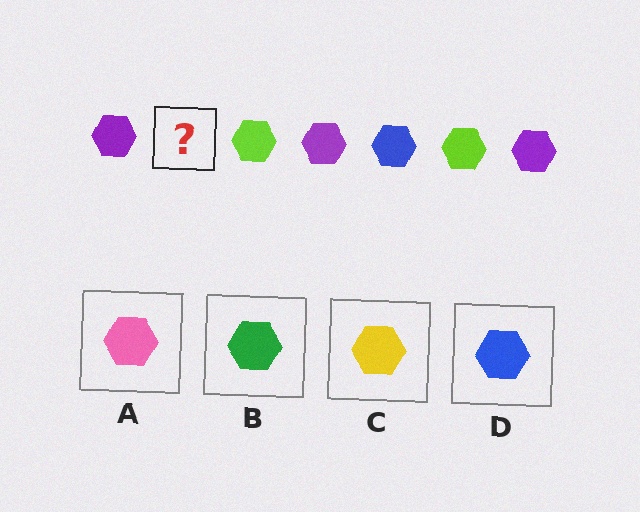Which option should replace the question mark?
Option D.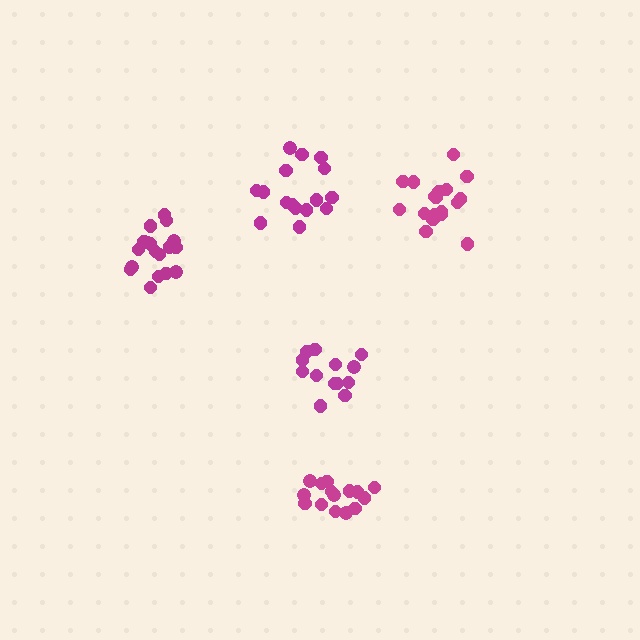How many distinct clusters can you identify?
There are 5 distinct clusters.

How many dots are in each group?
Group 1: 18 dots, Group 2: 18 dots, Group 3: 15 dots, Group 4: 14 dots, Group 5: 16 dots (81 total).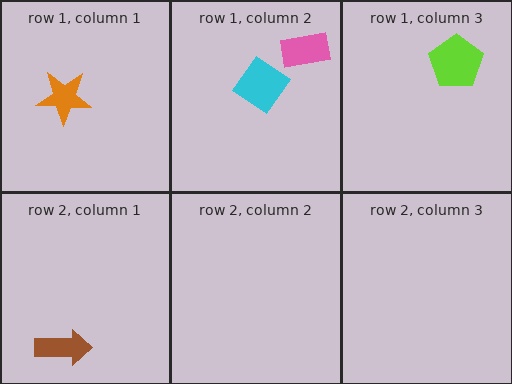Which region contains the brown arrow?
The row 2, column 1 region.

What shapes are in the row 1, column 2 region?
The cyan diamond, the pink rectangle.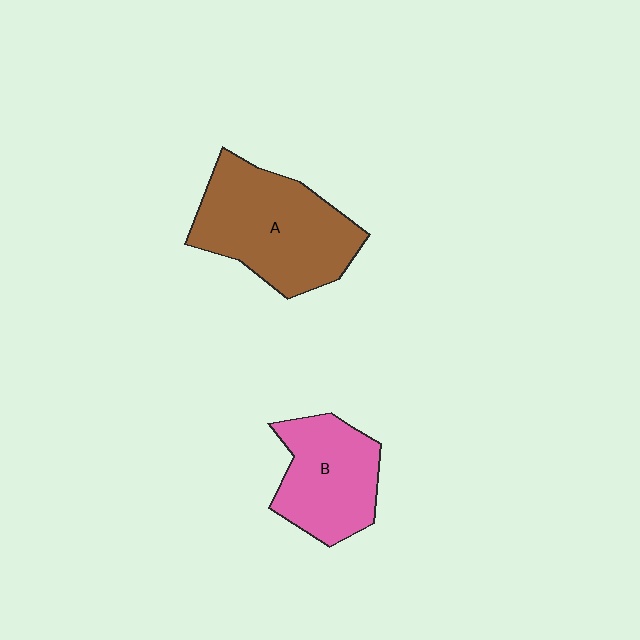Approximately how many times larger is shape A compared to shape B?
Approximately 1.4 times.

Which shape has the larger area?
Shape A (brown).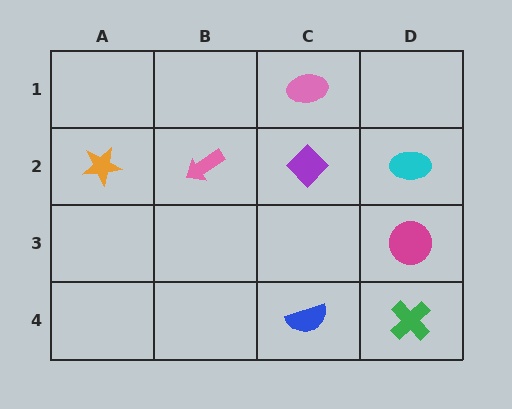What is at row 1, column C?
A pink ellipse.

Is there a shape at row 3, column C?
No, that cell is empty.